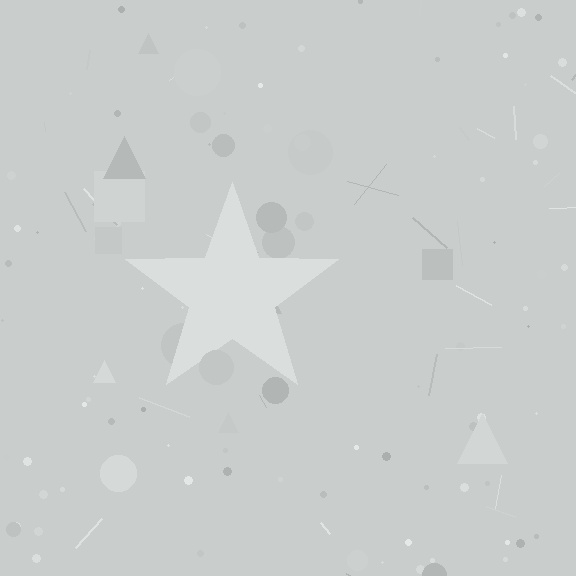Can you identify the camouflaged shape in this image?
The camouflaged shape is a star.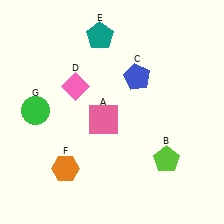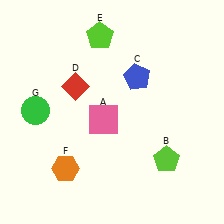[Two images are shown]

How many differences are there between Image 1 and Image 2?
There are 2 differences between the two images.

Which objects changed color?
D changed from pink to red. E changed from teal to lime.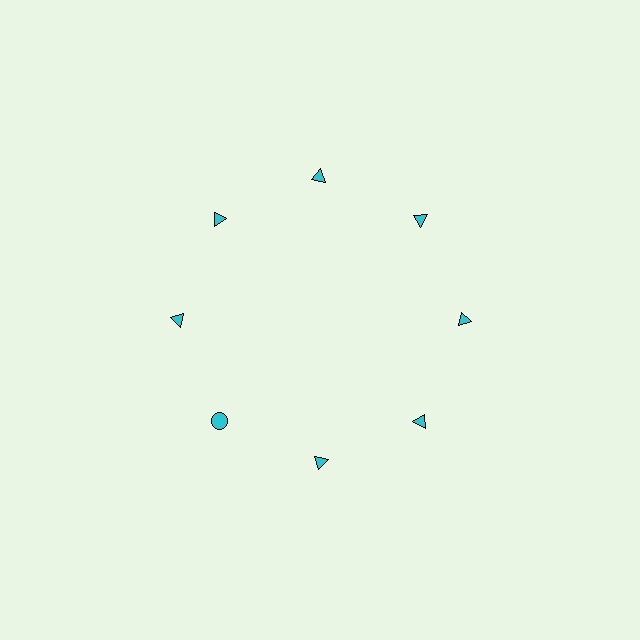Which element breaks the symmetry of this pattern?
The cyan circle at roughly the 8 o'clock position breaks the symmetry. All other shapes are cyan triangles.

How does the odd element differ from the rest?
It has a different shape: circle instead of triangle.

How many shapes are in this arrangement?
There are 8 shapes arranged in a ring pattern.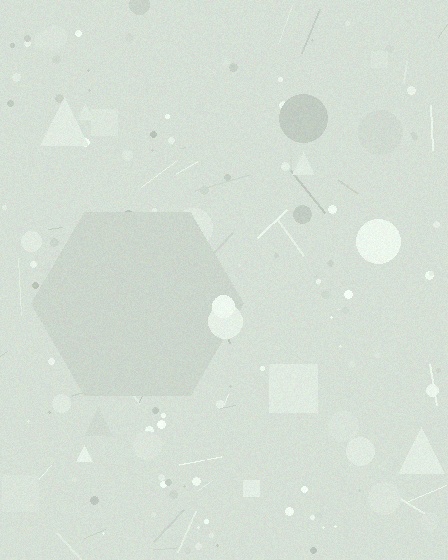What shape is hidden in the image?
A hexagon is hidden in the image.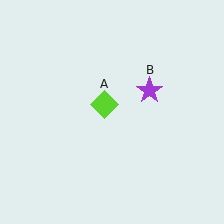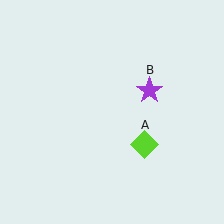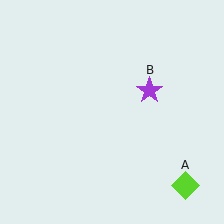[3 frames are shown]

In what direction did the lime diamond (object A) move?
The lime diamond (object A) moved down and to the right.